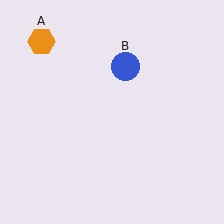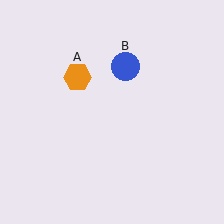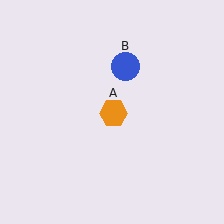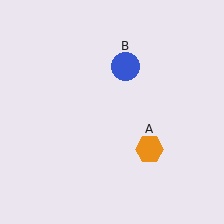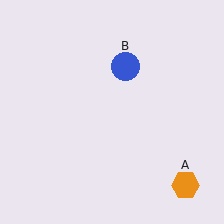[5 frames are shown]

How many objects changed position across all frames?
1 object changed position: orange hexagon (object A).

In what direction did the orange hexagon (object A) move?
The orange hexagon (object A) moved down and to the right.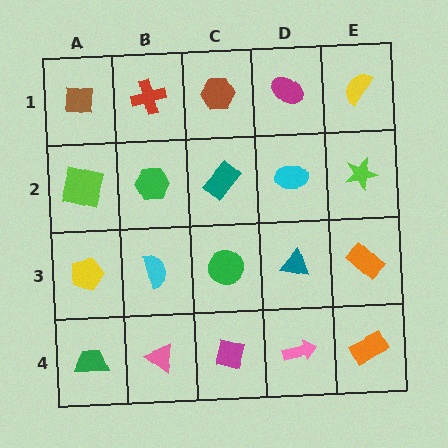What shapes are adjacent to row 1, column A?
A lime square (row 2, column A), a red cross (row 1, column B).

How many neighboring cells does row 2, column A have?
3.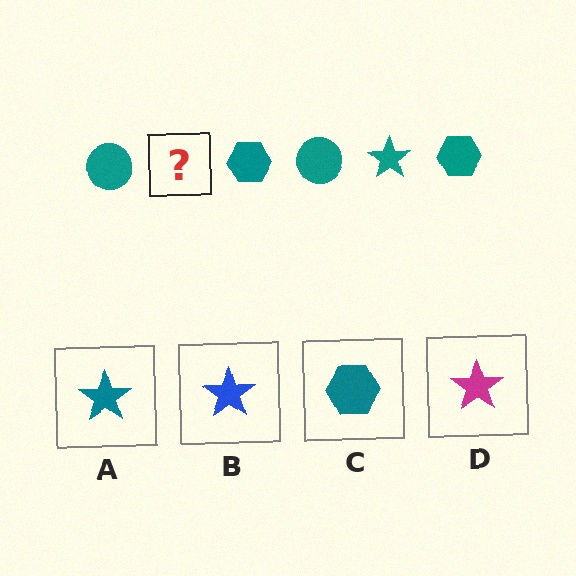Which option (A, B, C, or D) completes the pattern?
A.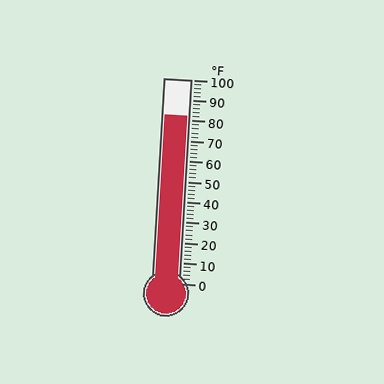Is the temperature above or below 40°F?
The temperature is above 40°F.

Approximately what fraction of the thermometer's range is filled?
The thermometer is filled to approximately 80% of its range.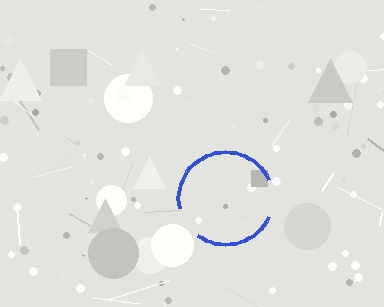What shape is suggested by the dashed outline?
The dashed outline suggests a circle.